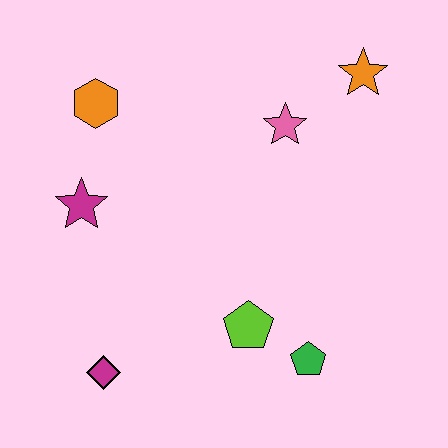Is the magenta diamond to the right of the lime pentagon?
No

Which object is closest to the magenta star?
The orange hexagon is closest to the magenta star.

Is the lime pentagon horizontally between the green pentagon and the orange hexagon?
Yes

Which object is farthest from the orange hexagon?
The green pentagon is farthest from the orange hexagon.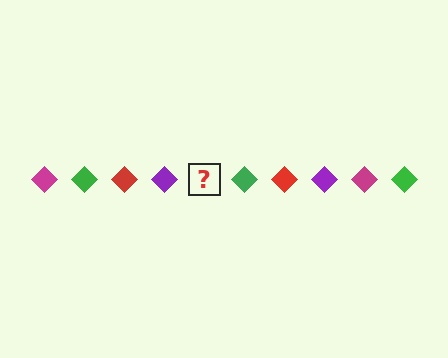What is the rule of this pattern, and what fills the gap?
The rule is that the pattern cycles through magenta, green, red, purple diamonds. The gap should be filled with a magenta diamond.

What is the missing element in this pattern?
The missing element is a magenta diamond.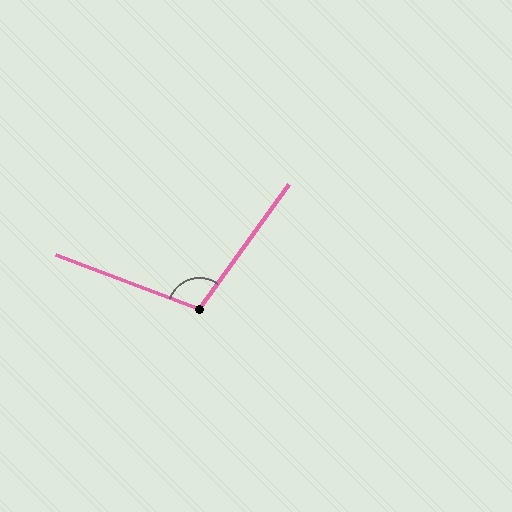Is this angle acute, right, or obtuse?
It is obtuse.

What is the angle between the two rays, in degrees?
Approximately 105 degrees.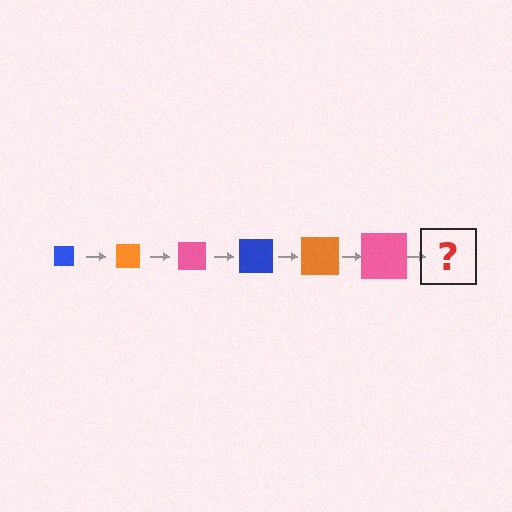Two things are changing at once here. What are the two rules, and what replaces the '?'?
The two rules are that the square grows larger each step and the color cycles through blue, orange, and pink. The '?' should be a blue square, larger than the previous one.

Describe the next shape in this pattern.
It should be a blue square, larger than the previous one.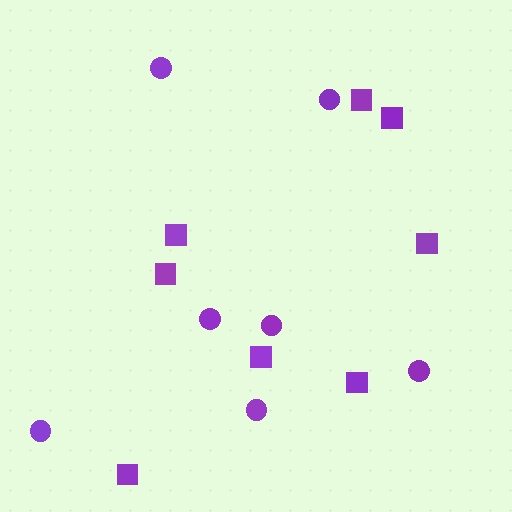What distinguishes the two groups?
There are 2 groups: one group of squares (8) and one group of circles (7).